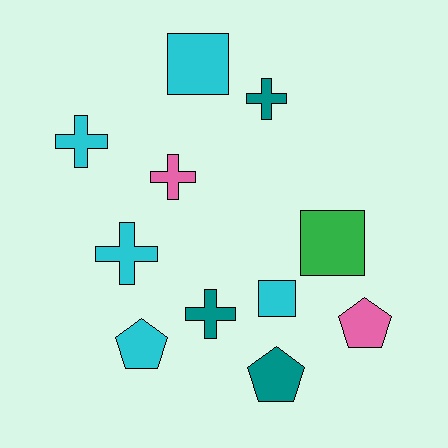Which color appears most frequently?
Cyan, with 5 objects.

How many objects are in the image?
There are 11 objects.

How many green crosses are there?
There are no green crosses.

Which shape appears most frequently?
Cross, with 5 objects.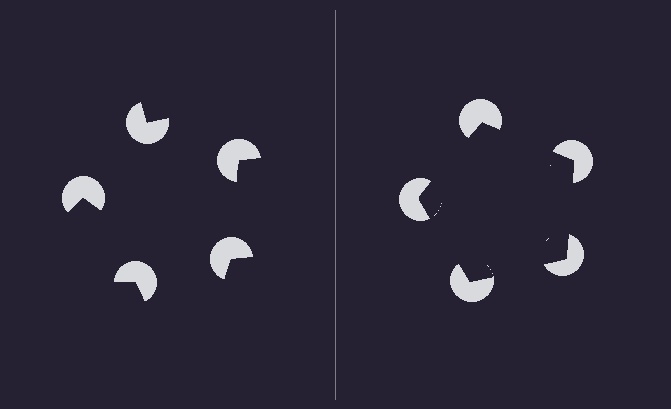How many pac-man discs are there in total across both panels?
10 — 5 on each side.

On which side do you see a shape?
An illusory pentagon appears on the right side. On the left side the wedge cuts are rotated, so no coherent shape forms.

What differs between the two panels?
The pac-man discs are positioned identically on both sides; only the wedge orientations differ. On the right they align to a pentagon; on the left they are misaligned.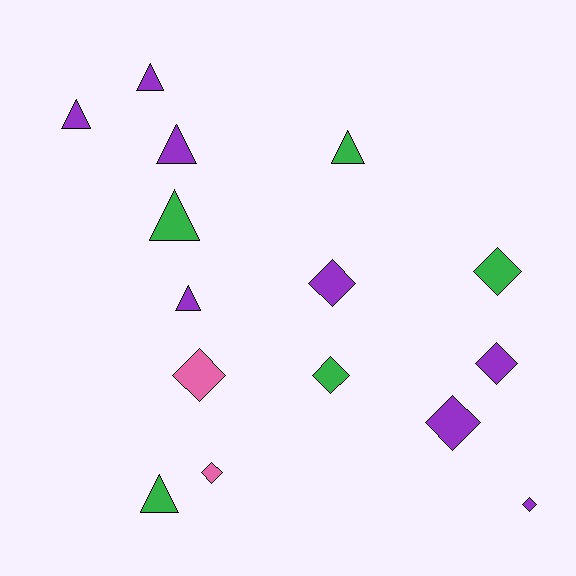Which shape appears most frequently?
Diamond, with 8 objects.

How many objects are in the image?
There are 15 objects.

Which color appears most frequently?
Purple, with 8 objects.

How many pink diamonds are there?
There are 2 pink diamonds.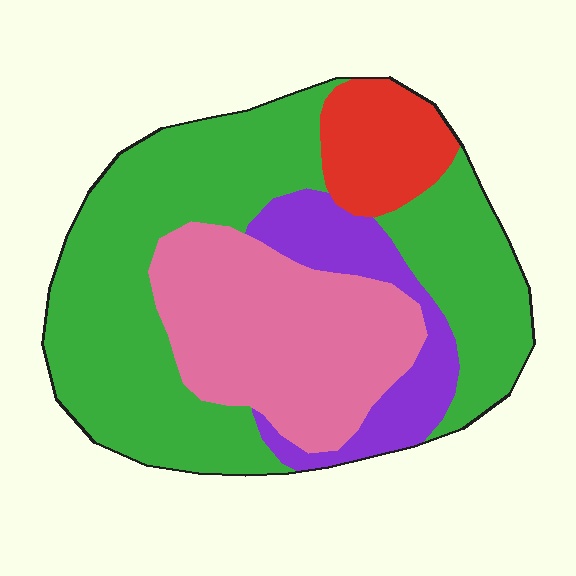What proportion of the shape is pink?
Pink covers around 25% of the shape.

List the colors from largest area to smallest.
From largest to smallest: green, pink, purple, red.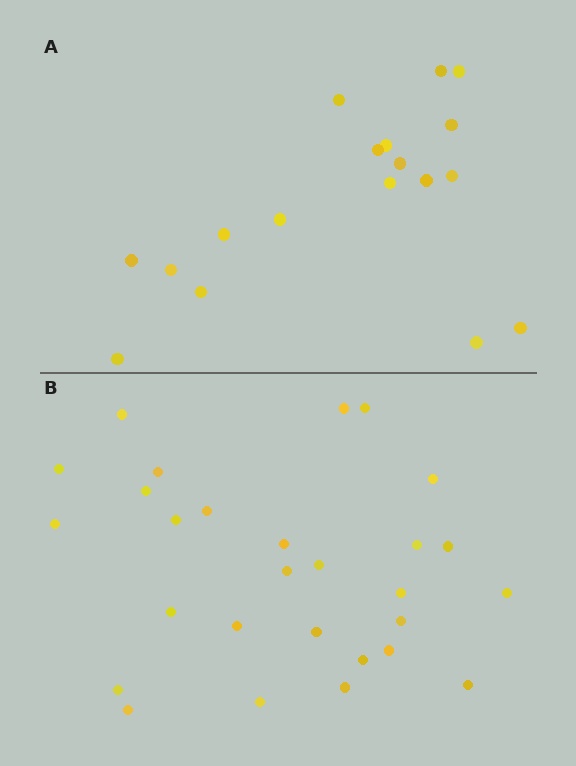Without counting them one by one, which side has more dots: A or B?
Region B (the bottom region) has more dots.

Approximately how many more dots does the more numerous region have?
Region B has roughly 10 or so more dots than region A.